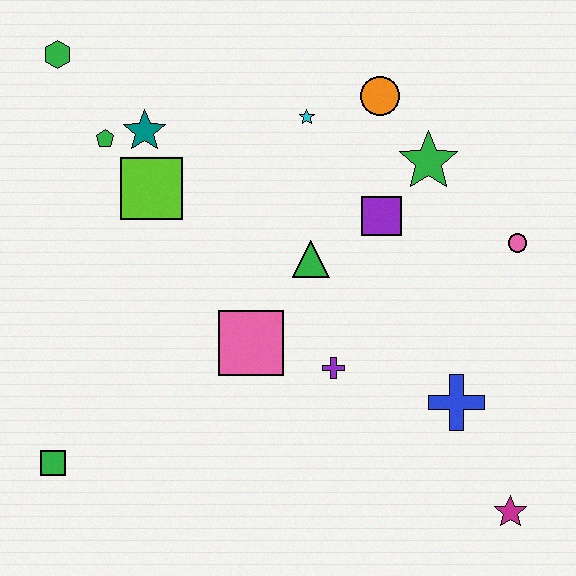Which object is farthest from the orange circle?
The green square is farthest from the orange circle.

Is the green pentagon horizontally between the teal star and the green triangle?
No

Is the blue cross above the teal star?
No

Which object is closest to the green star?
The purple square is closest to the green star.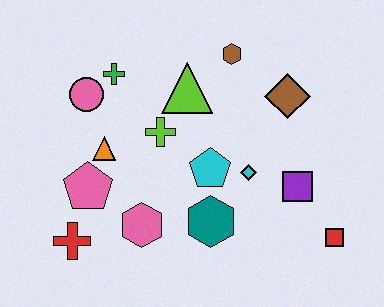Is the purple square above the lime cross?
No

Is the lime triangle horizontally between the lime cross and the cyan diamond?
Yes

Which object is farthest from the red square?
The pink circle is farthest from the red square.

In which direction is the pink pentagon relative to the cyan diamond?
The pink pentagon is to the left of the cyan diamond.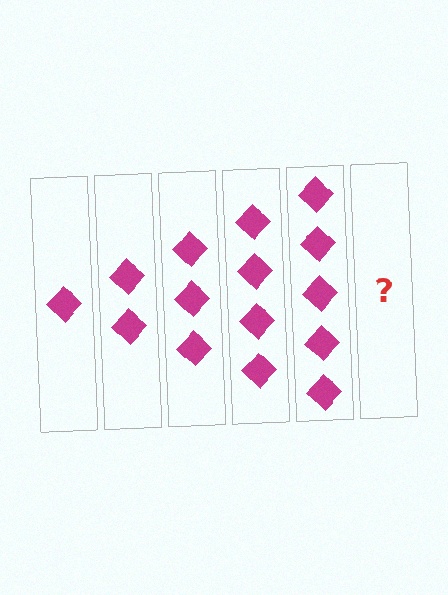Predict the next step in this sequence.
The next step is 6 diamonds.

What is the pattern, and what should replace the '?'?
The pattern is that each step adds one more diamond. The '?' should be 6 diamonds.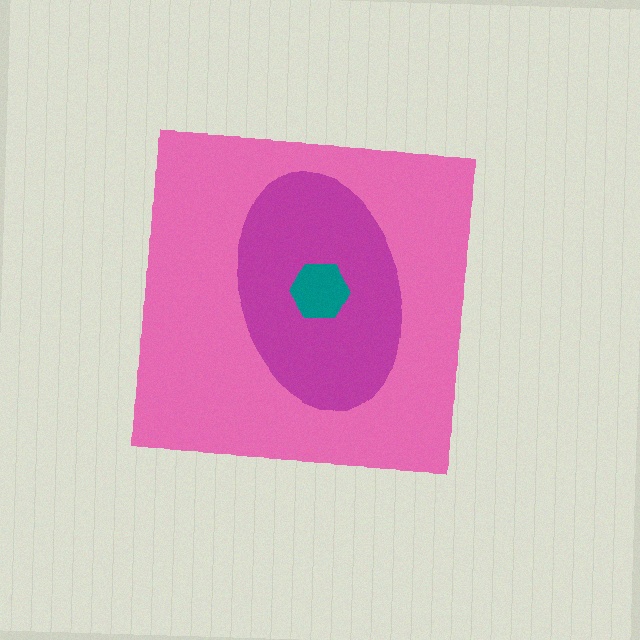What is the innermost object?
The teal hexagon.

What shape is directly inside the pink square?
The magenta ellipse.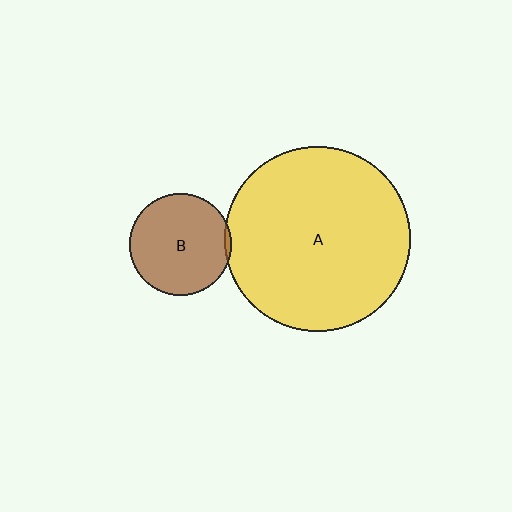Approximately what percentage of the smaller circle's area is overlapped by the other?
Approximately 5%.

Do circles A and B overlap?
Yes.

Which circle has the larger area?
Circle A (yellow).